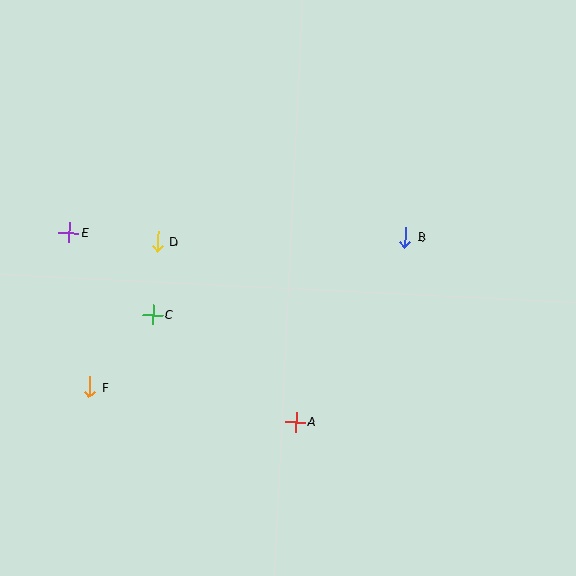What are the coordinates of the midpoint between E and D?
The midpoint between E and D is at (113, 237).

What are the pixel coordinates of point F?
Point F is at (90, 387).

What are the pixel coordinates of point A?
Point A is at (296, 422).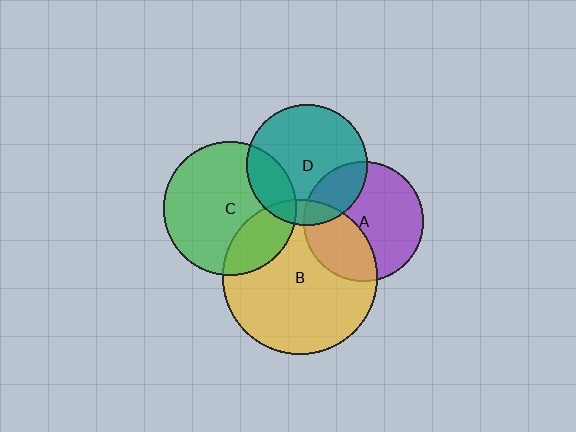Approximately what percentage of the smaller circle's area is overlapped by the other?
Approximately 10%.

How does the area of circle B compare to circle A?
Approximately 1.7 times.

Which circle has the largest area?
Circle B (yellow).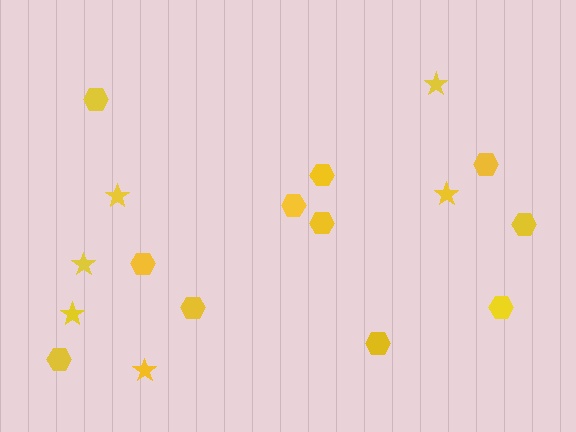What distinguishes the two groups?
There are 2 groups: one group of hexagons (11) and one group of stars (6).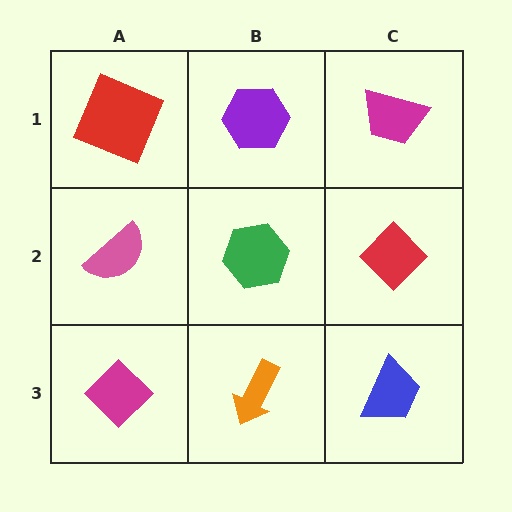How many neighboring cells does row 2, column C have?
3.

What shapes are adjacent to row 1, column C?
A red diamond (row 2, column C), a purple hexagon (row 1, column B).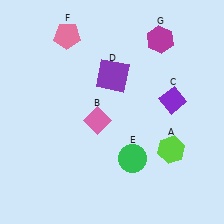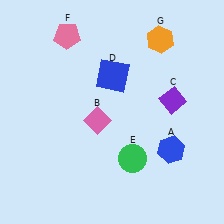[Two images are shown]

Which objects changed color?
A changed from lime to blue. D changed from purple to blue. G changed from magenta to orange.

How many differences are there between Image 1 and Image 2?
There are 3 differences between the two images.